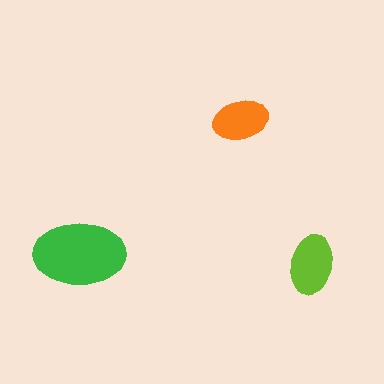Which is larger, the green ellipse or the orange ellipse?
The green one.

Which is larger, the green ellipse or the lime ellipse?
The green one.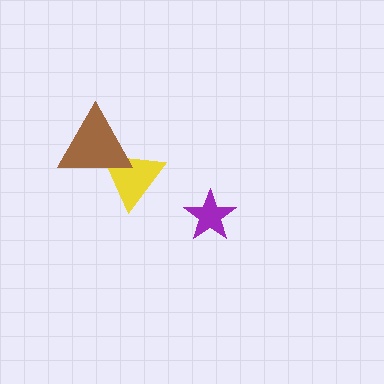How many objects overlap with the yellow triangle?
1 object overlaps with the yellow triangle.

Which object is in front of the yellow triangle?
The brown triangle is in front of the yellow triangle.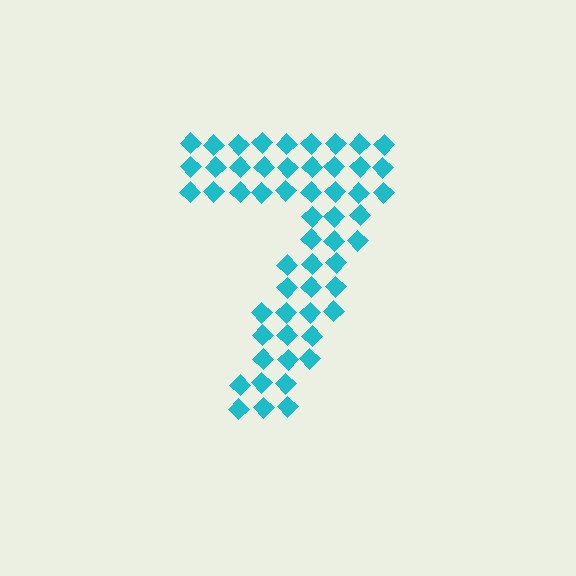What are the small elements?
The small elements are diamonds.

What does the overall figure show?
The overall figure shows the digit 7.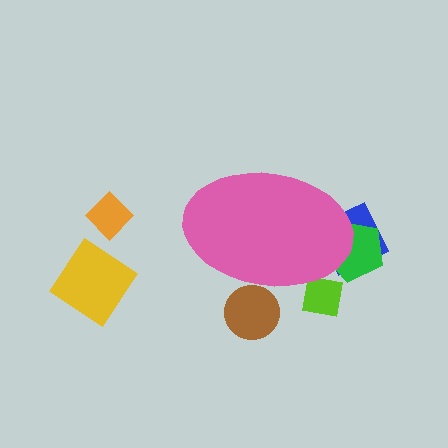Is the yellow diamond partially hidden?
No, the yellow diamond is fully visible.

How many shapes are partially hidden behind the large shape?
4 shapes are partially hidden.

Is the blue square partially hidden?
Yes, the blue square is partially hidden behind the pink ellipse.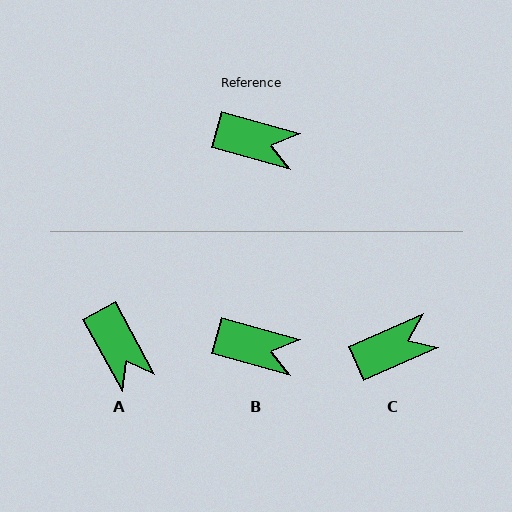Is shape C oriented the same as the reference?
No, it is off by about 39 degrees.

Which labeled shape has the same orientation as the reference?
B.